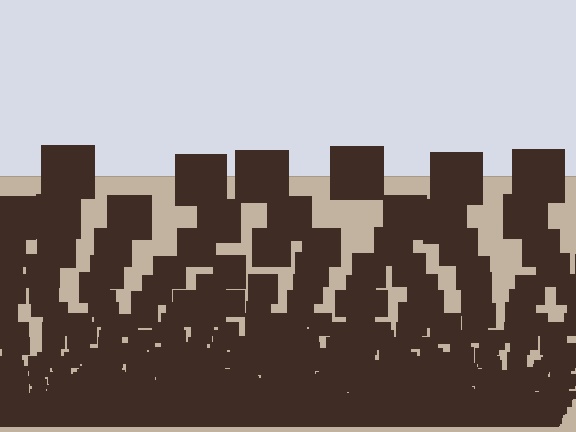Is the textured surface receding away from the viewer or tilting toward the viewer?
The surface appears to tilt toward the viewer. Texture elements get larger and sparser toward the top.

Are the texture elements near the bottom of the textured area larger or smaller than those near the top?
Smaller. The gradient is inverted — elements near the bottom are smaller and denser.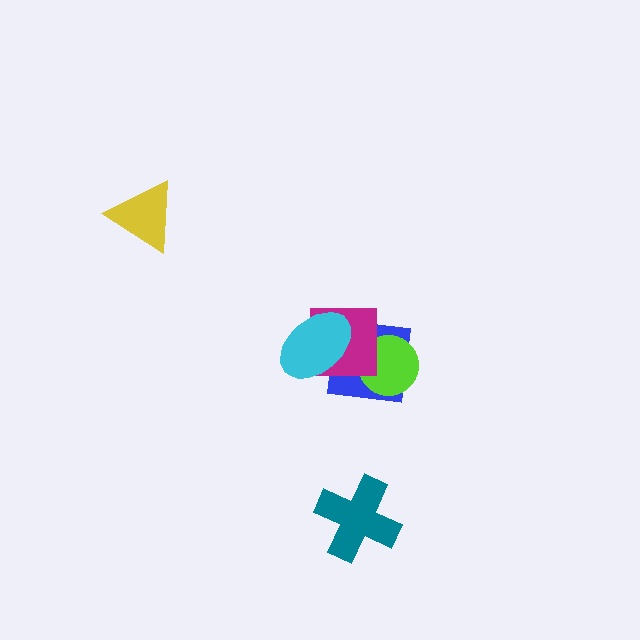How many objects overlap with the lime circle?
2 objects overlap with the lime circle.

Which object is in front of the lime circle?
The magenta square is in front of the lime circle.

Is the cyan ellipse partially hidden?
No, no other shape covers it.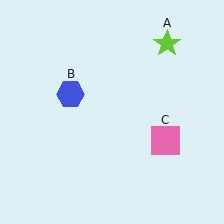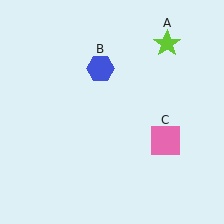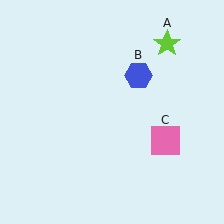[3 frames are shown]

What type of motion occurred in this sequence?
The blue hexagon (object B) rotated clockwise around the center of the scene.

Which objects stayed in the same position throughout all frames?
Lime star (object A) and pink square (object C) remained stationary.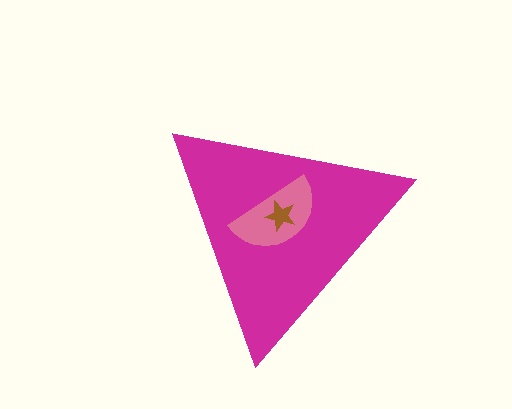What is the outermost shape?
The magenta triangle.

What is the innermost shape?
The brown star.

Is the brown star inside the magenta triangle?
Yes.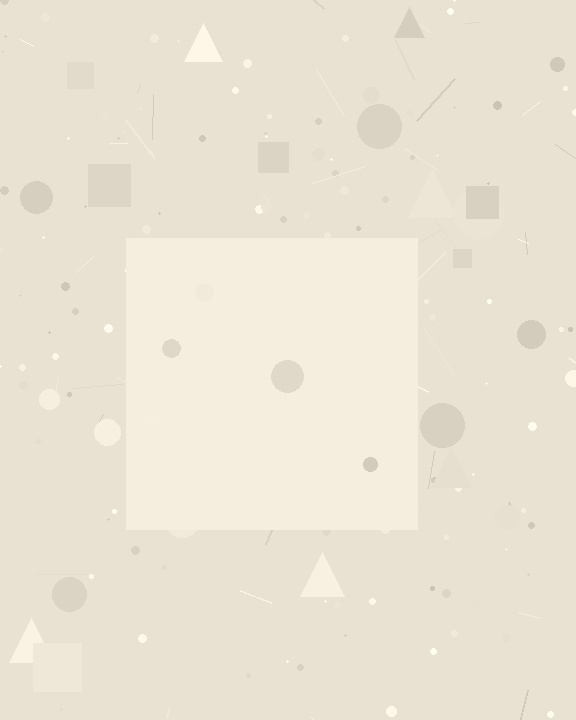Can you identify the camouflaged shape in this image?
The camouflaged shape is a square.